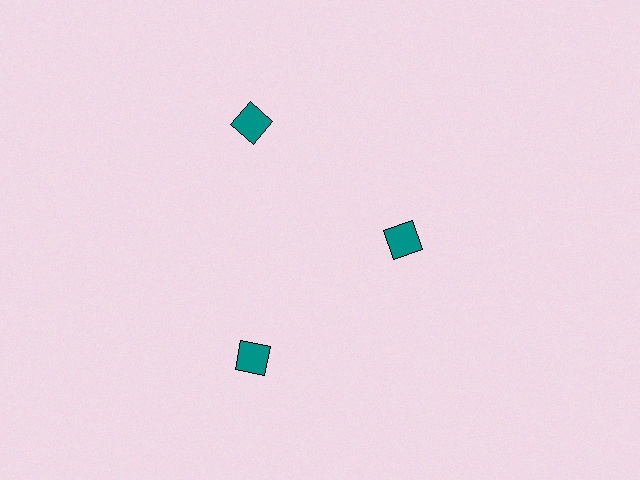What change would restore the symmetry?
The symmetry would be restored by moving it outward, back onto the ring so that all 3 diamonds sit at equal angles and equal distance from the center.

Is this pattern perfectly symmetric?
No. The 3 teal diamonds are arranged in a ring, but one element near the 3 o'clock position is pulled inward toward the center, breaking the 3-fold rotational symmetry.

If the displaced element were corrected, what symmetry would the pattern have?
It would have 3-fold rotational symmetry — the pattern would map onto itself every 120 degrees.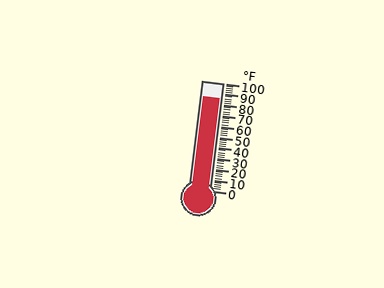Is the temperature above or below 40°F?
The temperature is above 40°F.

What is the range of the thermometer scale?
The thermometer scale ranges from 0°F to 100°F.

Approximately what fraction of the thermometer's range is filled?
The thermometer is filled to approximately 85% of its range.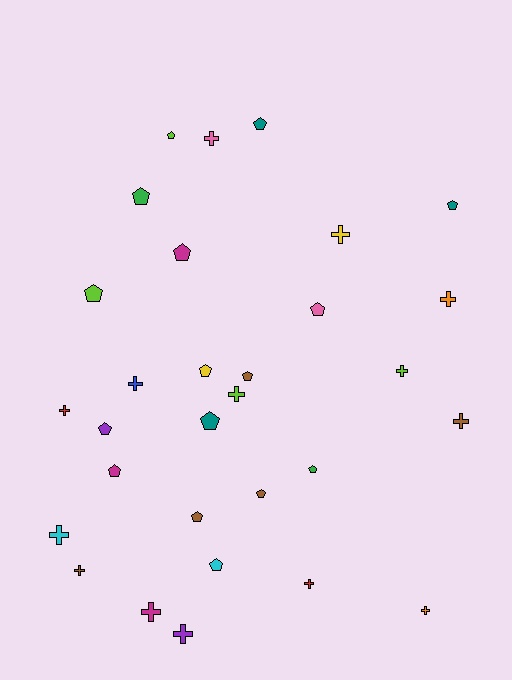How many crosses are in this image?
There are 14 crosses.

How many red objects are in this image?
There are 2 red objects.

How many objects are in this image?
There are 30 objects.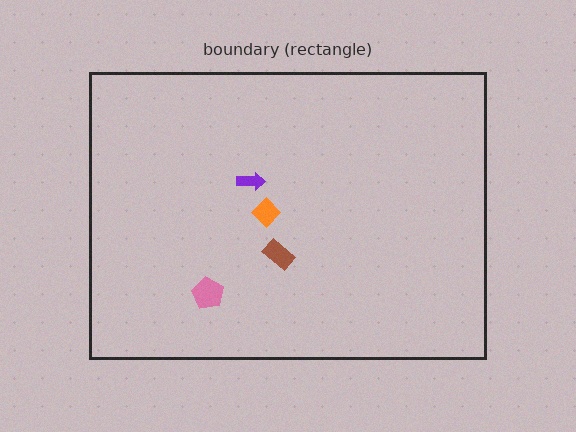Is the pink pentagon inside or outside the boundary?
Inside.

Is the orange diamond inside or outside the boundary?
Inside.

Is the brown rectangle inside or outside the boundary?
Inside.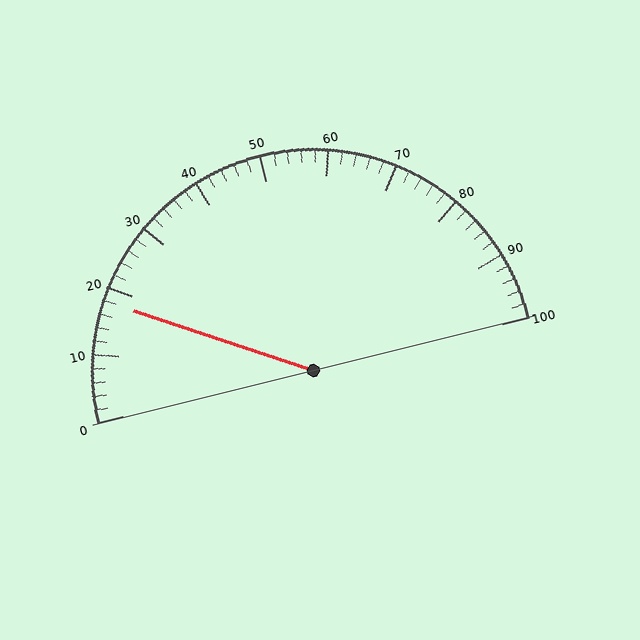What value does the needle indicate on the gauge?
The needle indicates approximately 18.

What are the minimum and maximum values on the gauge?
The gauge ranges from 0 to 100.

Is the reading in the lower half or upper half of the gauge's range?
The reading is in the lower half of the range (0 to 100).